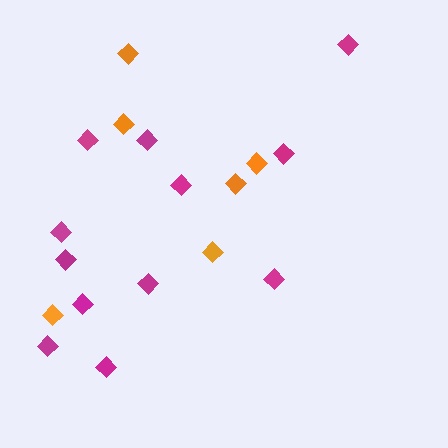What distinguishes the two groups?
There are 2 groups: one group of magenta diamonds (12) and one group of orange diamonds (6).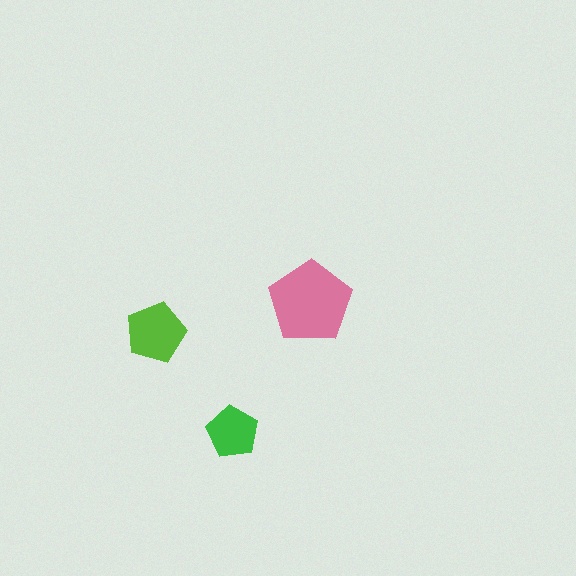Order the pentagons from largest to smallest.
the pink one, the lime one, the green one.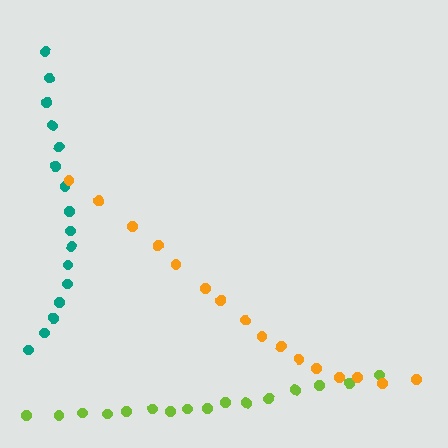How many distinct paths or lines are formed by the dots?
There are 3 distinct paths.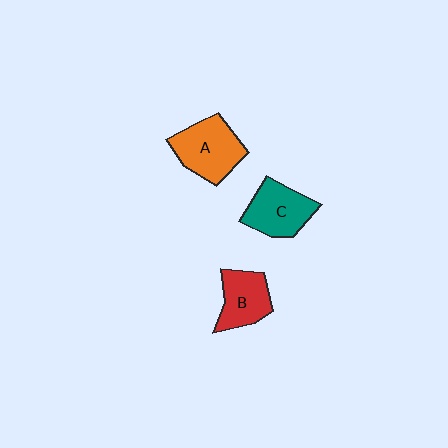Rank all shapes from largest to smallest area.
From largest to smallest: A (orange), C (teal), B (red).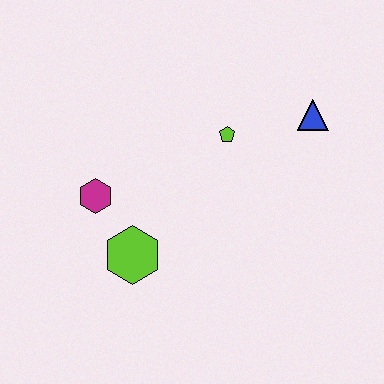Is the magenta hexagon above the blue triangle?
No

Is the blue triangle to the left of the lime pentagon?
No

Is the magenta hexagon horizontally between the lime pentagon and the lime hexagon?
No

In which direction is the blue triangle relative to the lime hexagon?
The blue triangle is to the right of the lime hexagon.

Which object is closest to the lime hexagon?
The magenta hexagon is closest to the lime hexagon.